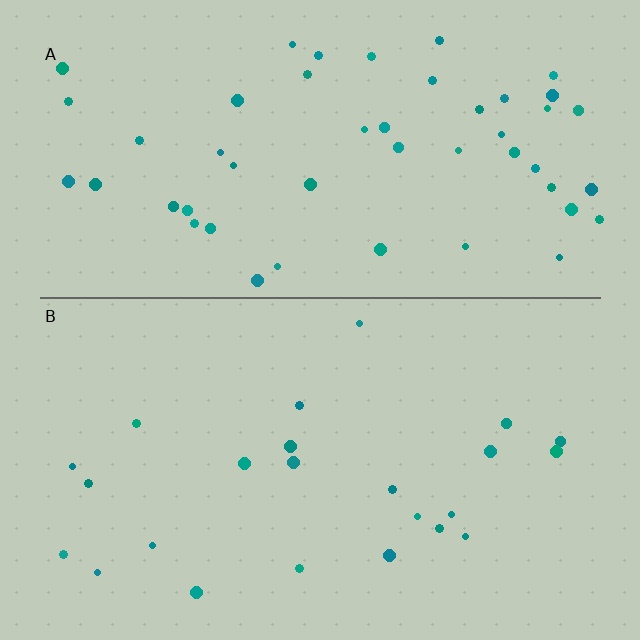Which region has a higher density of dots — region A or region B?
A (the top).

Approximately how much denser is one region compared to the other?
Approximately 2.1× — region A over region B.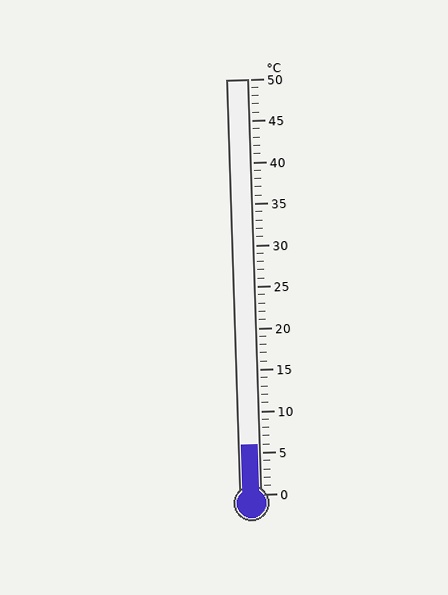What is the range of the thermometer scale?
The thermometer scale ranges from 0°C to 50°C.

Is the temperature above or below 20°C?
The temperature is below 20°C.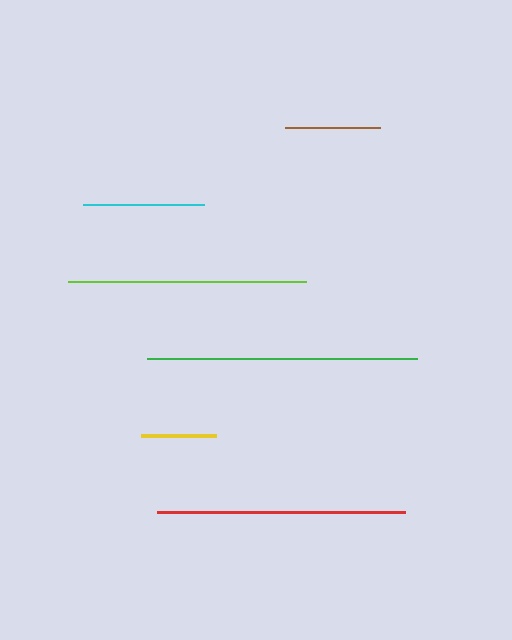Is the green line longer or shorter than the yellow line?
The green line is longer than the yellow line.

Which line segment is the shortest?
The yellow line is the shortest at approximately 75 pixels.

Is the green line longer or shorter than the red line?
The green line is longer than the red line.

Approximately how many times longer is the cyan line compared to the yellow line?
The cyan line is approximately 1.6 times the length of the yellow line.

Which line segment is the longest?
The green line is the longest at approximately 270 pixels.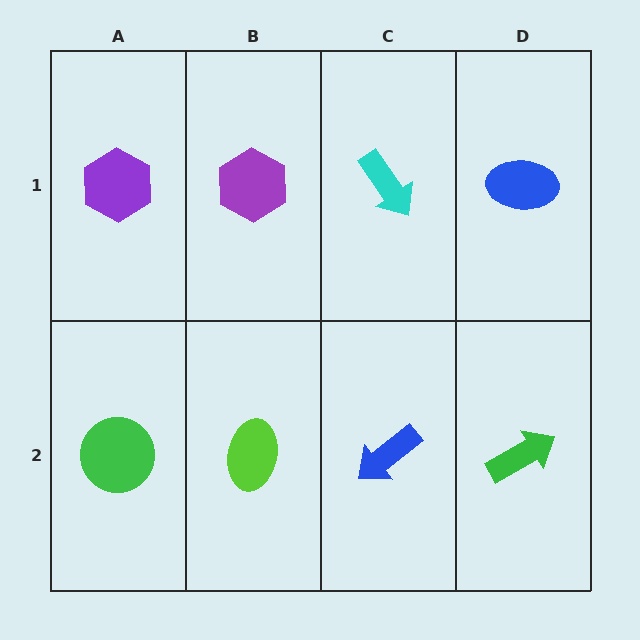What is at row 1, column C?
A cyan arrow.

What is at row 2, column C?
A blue arrow.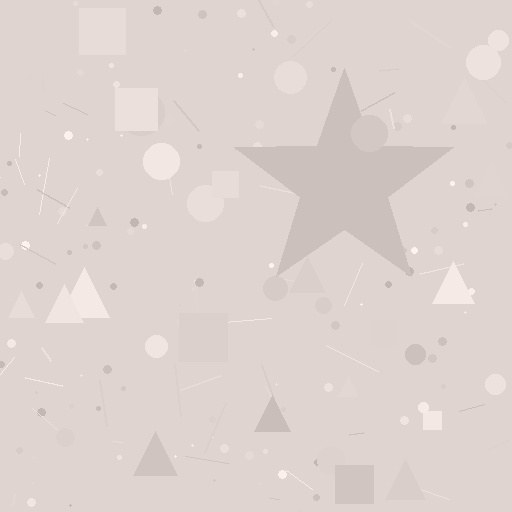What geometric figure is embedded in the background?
A star is embedded in the background.